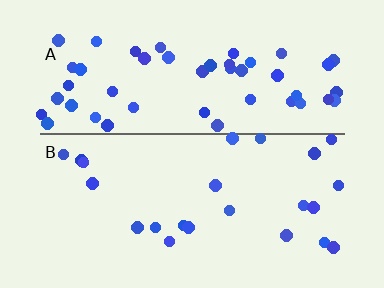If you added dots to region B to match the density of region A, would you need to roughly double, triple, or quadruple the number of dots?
Approximately double.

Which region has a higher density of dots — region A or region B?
A (the top).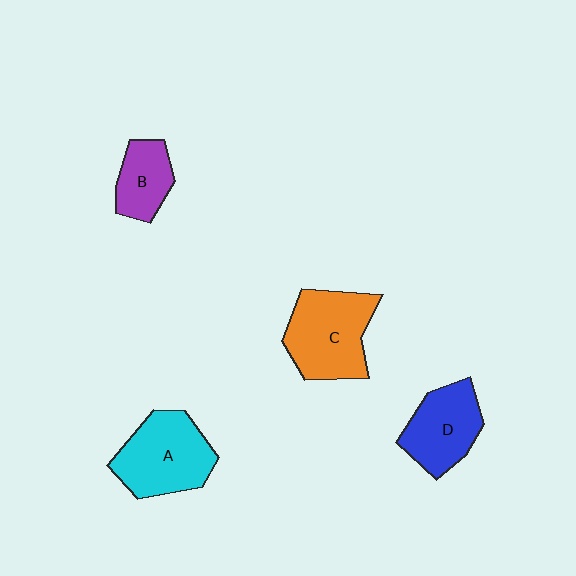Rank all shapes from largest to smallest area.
From largest to smallest: C (orange), A (cyan), D (blue), B (purple).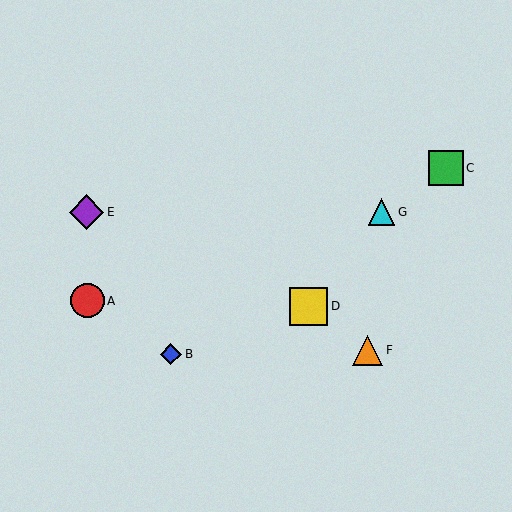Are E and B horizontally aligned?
No, E is at y≈212 and B is at y≈354.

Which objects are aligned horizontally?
Objects E, G are aligned horizontally.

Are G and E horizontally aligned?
Yes, both are at y≈212.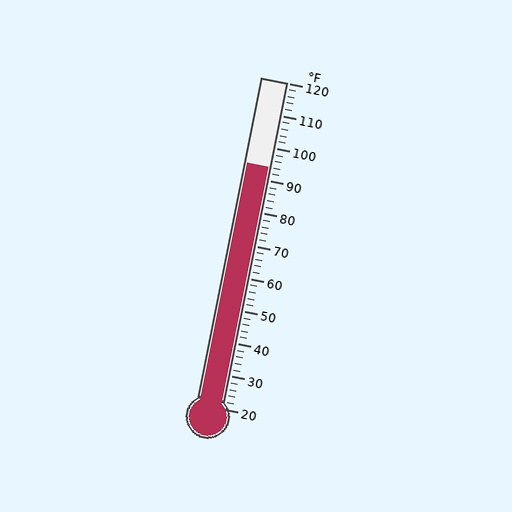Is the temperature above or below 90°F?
The temperature is above 90°F.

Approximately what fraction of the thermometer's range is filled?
The thermometer is filled to approximately 75% of its range.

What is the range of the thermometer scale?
The thermometer scale ranges from 20°F to 120°F.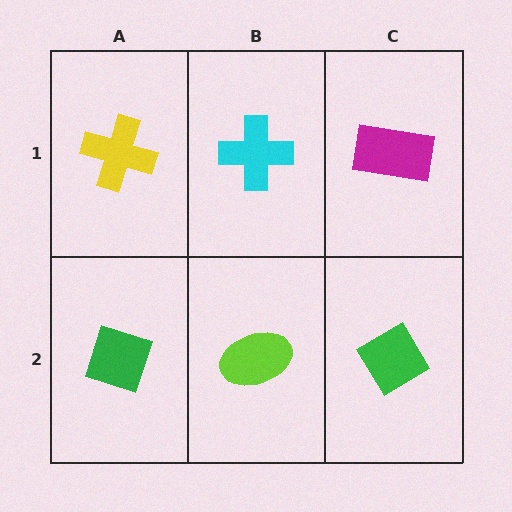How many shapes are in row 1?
3 shapes.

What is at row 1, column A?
A yellow cross.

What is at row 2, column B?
A lime ellipse.